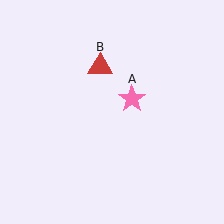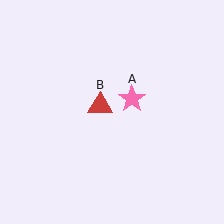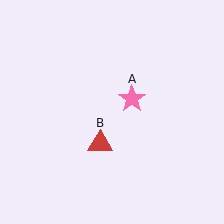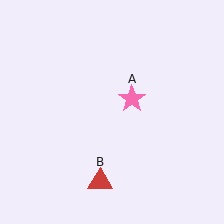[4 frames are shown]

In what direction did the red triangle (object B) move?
The red triangle (object B) moved down.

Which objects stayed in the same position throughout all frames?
Pink star (object A) remained stationary.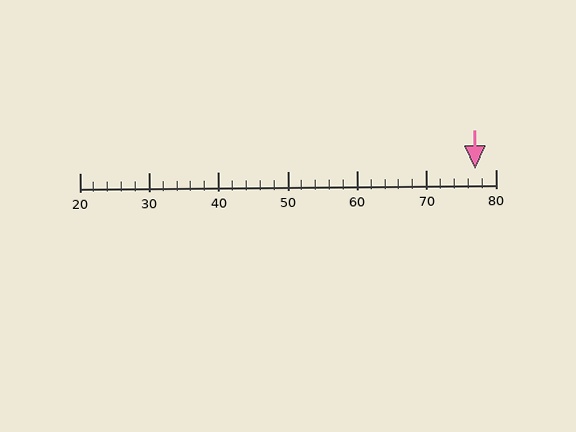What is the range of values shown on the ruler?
The ruler shows values from 20 to 80.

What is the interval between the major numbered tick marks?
The major tick marks are spaced 10 units apart.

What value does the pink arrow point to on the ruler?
The pink arrow points to approximately 77.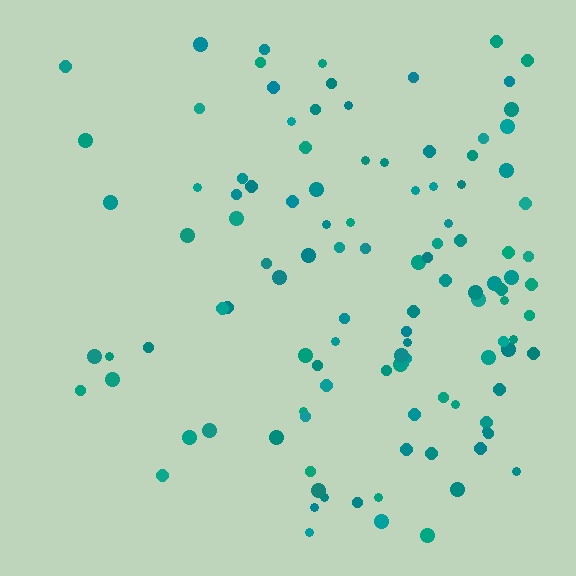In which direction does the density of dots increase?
From left to right, with the right side densest.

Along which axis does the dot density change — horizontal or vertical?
Horizontal.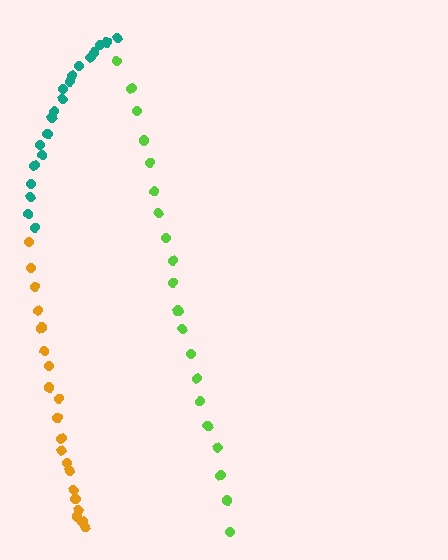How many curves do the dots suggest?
There are 3 distinct paths.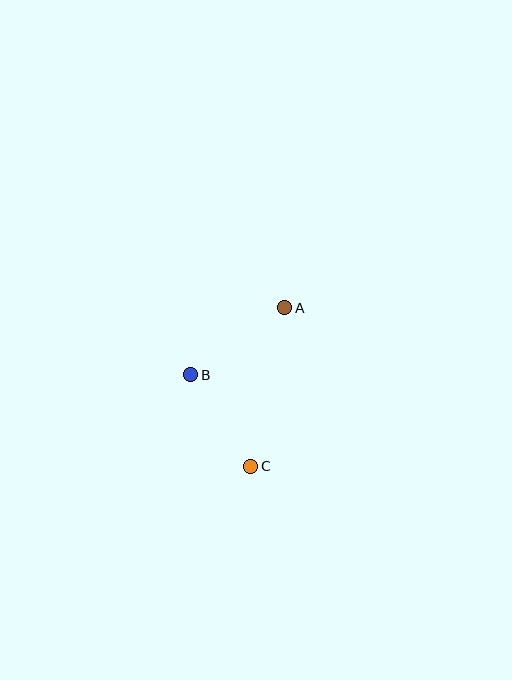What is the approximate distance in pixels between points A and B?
The distance between A and B is approximately 116 pixels.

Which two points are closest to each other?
Points B and C are closest to each other.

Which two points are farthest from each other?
Points A and C are farthest from each other.